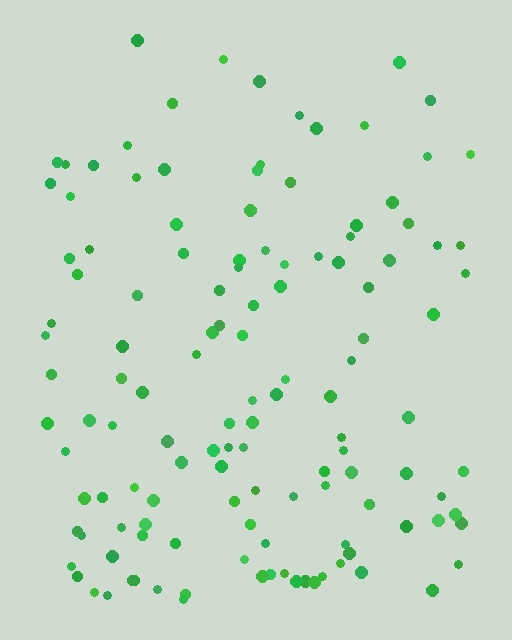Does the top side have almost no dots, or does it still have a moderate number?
Still a moderate number, just noticeably fewer than the bottom.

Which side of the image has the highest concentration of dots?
The bottom.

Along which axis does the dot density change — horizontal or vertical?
Vertical.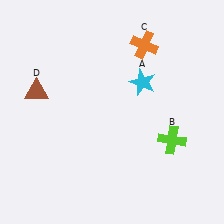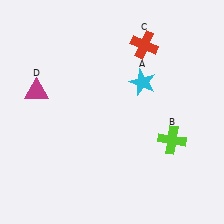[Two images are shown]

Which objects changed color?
C changed from orange to red. D changed from brown to magenta.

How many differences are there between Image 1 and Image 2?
There are 2 differences between the two images.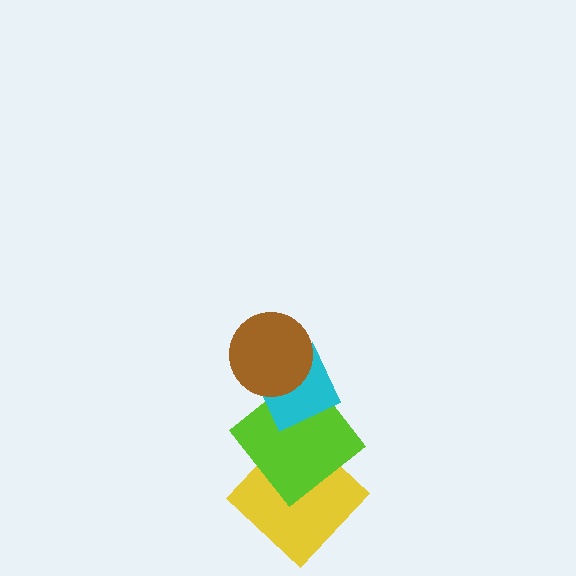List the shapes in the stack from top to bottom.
From top to bottom: the brown circle, the cyan diamond, the lime diamond, the yellow diamond.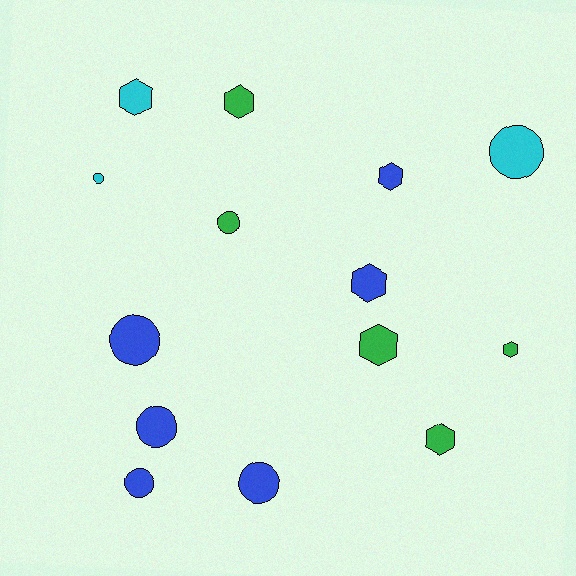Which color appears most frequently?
Blue, with 6 objects.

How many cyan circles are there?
There are 2 cyan circles.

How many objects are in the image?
There are 14 objects.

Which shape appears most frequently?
Circle, with 7 objects.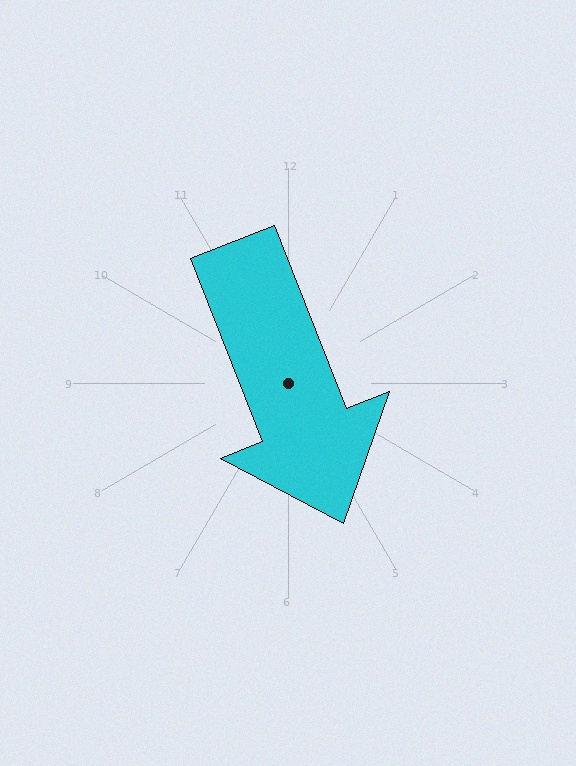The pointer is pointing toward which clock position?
Roughly 5 o'clock.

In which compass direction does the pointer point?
South.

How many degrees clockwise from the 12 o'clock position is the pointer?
Approximately 158 degrees.